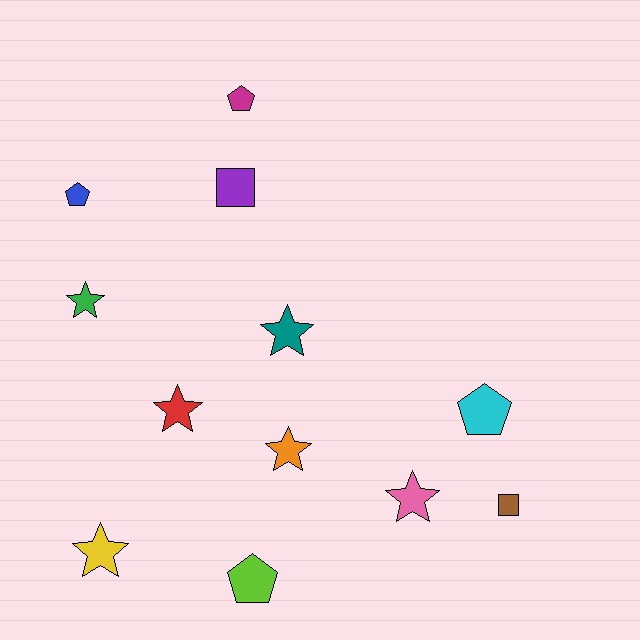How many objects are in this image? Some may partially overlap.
There are 12 objects.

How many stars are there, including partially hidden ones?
There are 6 stars.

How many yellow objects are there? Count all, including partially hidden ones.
There is 1 yellow object.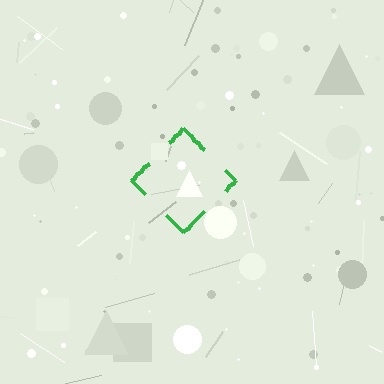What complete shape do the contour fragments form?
The contour fragments form a diamond.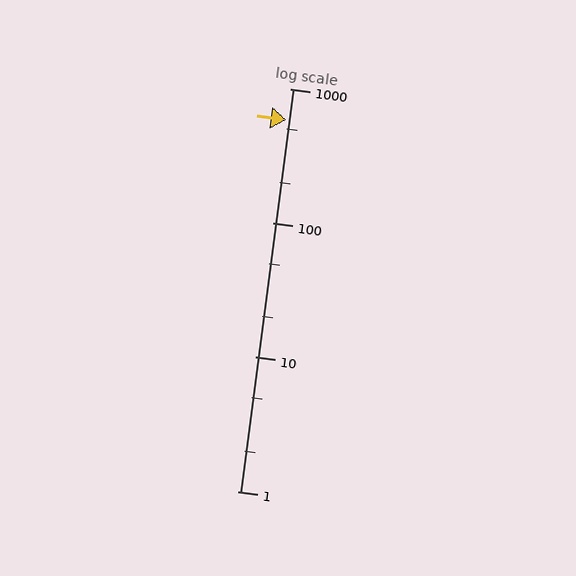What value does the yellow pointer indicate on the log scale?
The pointer indicates approximately 590.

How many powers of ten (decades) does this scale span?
The scale spans 3 decades, from 1 to 1000.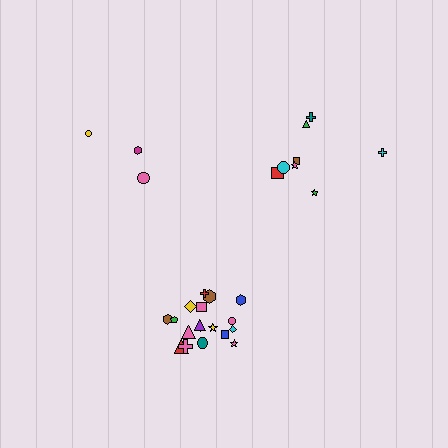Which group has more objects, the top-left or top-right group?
The top-right group.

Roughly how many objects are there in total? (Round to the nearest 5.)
Roughly 30 objects in total.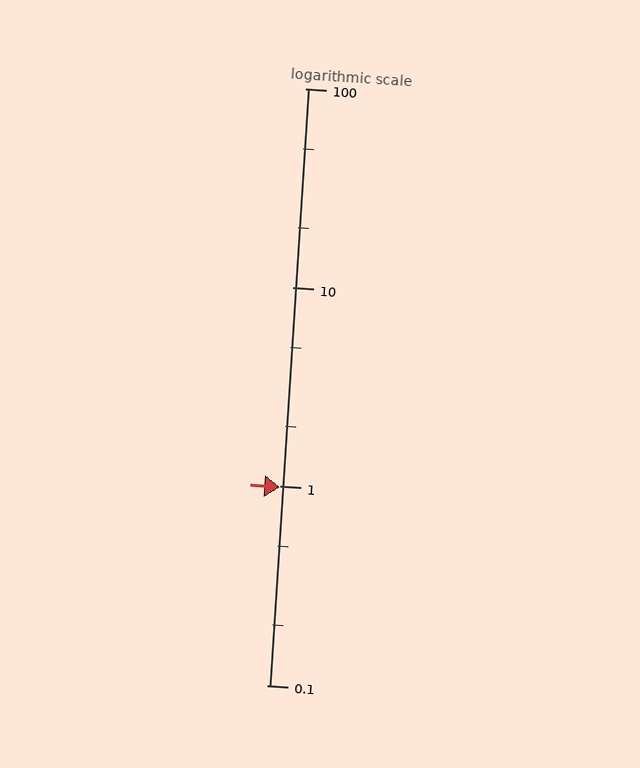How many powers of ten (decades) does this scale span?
The scale spans 3 decades, from 0.1 to 100.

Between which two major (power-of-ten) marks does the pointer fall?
The pointer is between 0.1 and 1.